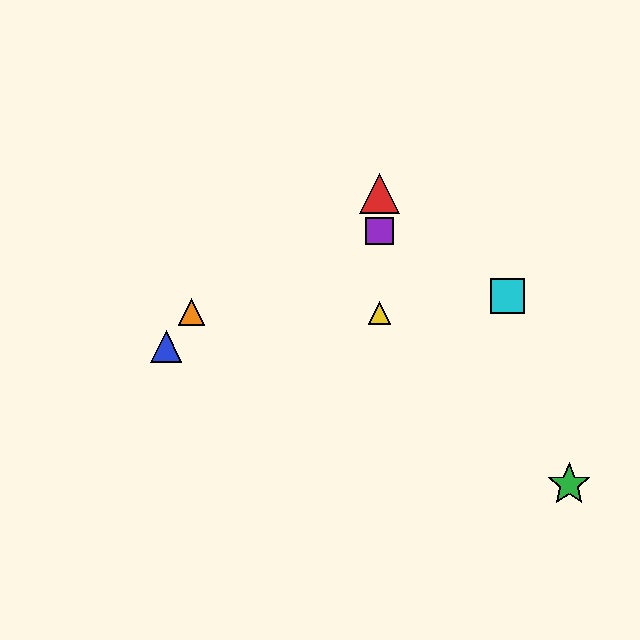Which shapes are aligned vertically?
The red triangle, the yellow triangle, the purple square are aligned vertically.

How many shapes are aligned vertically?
3 shapes (the red triangle, the yellow triangle, the purple square) are aligned vertically.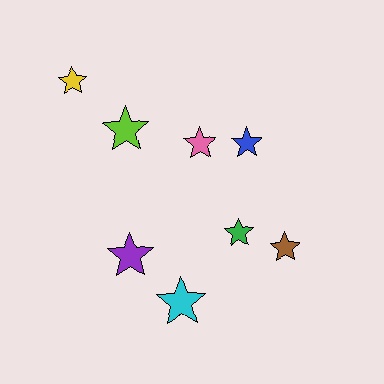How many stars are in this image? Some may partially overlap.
There are 8 stars.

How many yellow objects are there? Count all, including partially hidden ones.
There is 1 yellow object.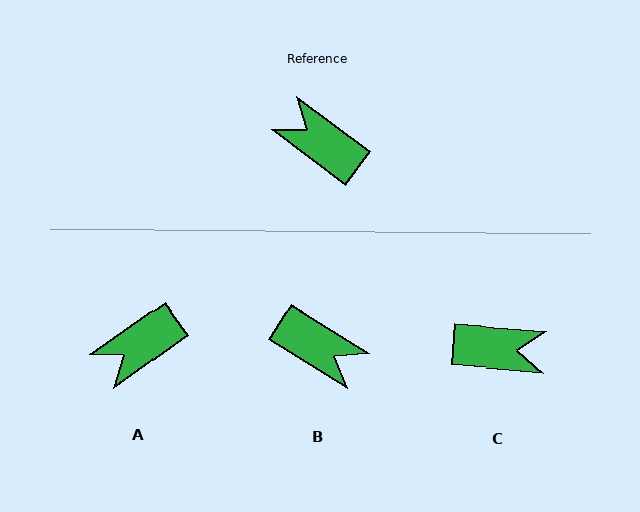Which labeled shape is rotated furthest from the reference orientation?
B, about 175 degrees away.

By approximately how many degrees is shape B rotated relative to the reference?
Approximately 175 degrees clockwise.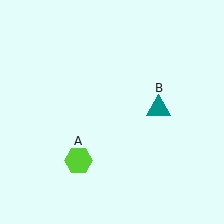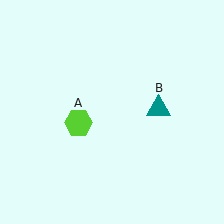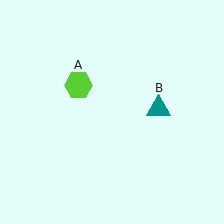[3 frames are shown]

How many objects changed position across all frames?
1 object changed position: lime hexagon (object A).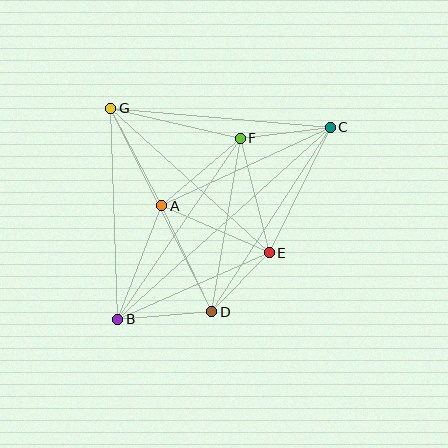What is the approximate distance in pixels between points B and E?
The distance between B and E is approximately 166 pixels.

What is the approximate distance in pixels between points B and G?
The distance between B and G is approximately 211 pixels.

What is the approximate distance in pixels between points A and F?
The distance between A and F is approximately 103 pixels.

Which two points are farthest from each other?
Points B and C are farthest from each other.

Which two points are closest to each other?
Points D and E are closest to each other.